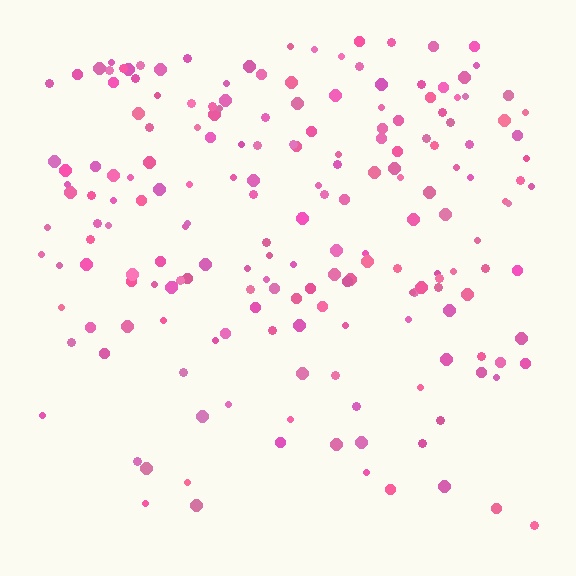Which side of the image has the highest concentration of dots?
The top.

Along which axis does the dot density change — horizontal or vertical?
Vertical.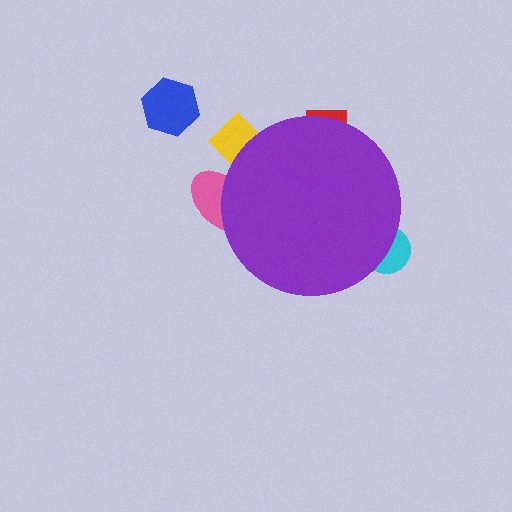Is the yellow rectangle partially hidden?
Yes, the yellow rectangle is partially hidden behind the purple circle.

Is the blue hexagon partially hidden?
No, the blue hexagon is fully visible.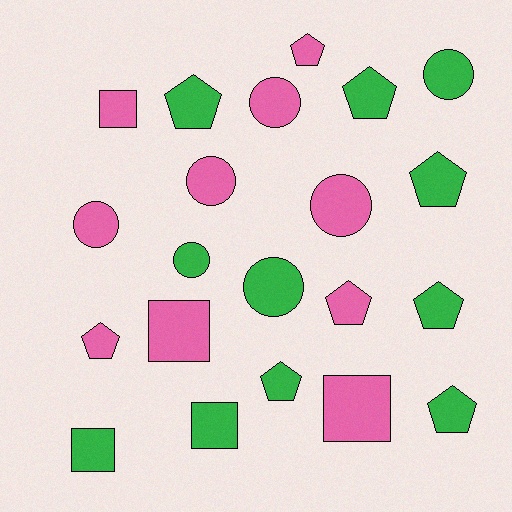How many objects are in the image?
There are 21 objects.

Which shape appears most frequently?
Pentagon, with 9 objects.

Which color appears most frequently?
Green, with 11 objects.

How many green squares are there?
There are 2 green squares.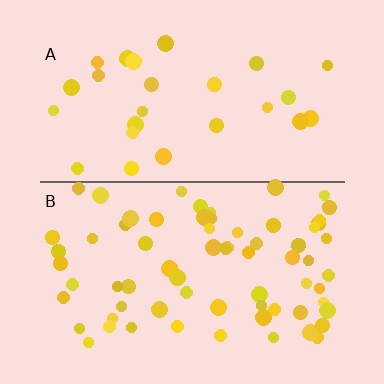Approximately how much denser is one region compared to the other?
Approximately 2.6× — region B over region A.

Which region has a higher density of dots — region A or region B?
B (the bottom).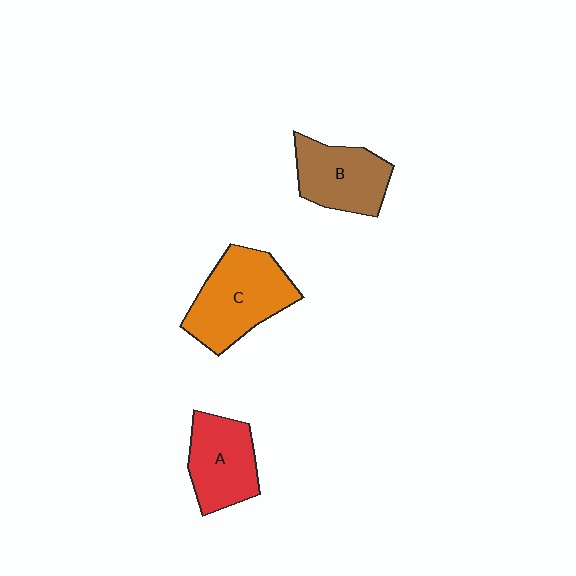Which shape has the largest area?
Shape C (orange).